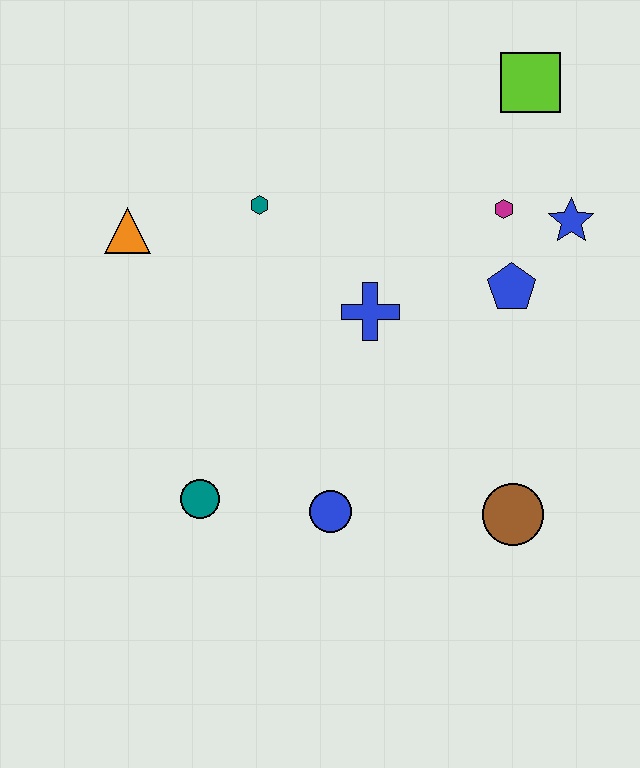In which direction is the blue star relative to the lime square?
The blue star is below the lime square.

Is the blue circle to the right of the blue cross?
No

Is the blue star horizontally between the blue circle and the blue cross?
No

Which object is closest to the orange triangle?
The teal hexagon is closest to the orange triangle.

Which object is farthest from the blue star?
The teal circle is farthest from the blue star.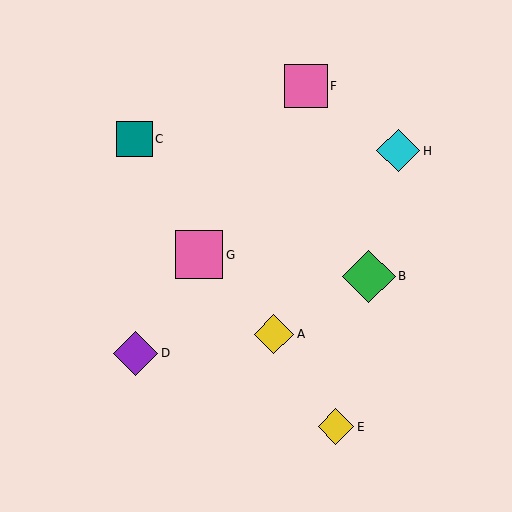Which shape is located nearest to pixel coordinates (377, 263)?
The green diamond (labeled B) at (369, 277) is nearest to that location.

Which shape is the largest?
The green diamond (labeled B) is the largest.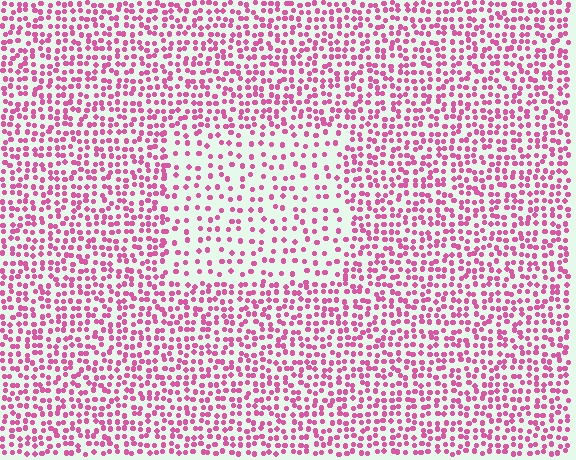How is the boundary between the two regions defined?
The boundary is defined by a change in element density (approximately 2.0x ratio). All elements are the same color, size, and shape.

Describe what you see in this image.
The image contains small pink elements arranged at two different densities. A rectangle-shaped region is visible where the elements are less densely packed than the surrounding area.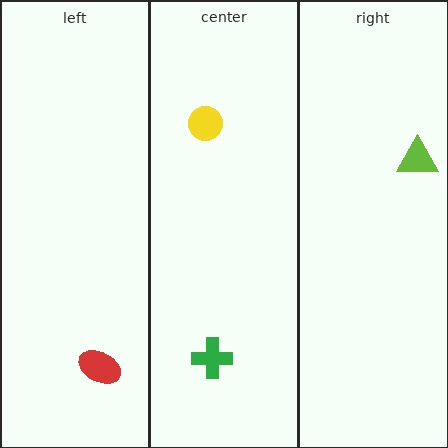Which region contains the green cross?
The center region.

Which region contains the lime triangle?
The right region.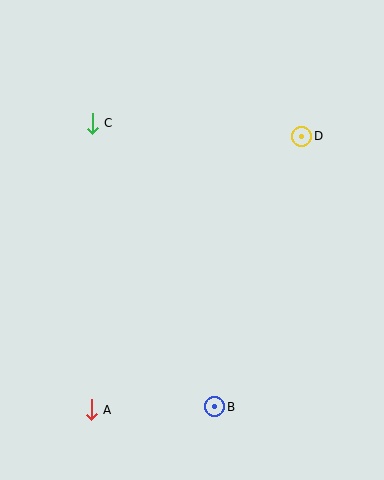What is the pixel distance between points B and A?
The distance between B and A is 123 pixels.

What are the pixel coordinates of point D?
Point D is at (302, 136).